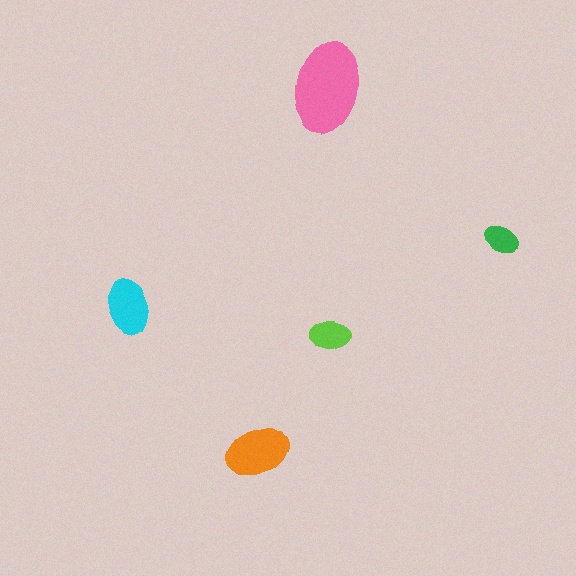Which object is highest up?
The pink ellipse is topmost.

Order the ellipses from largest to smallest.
the pink one, the orange one, the cyan one, the lime one, the green one.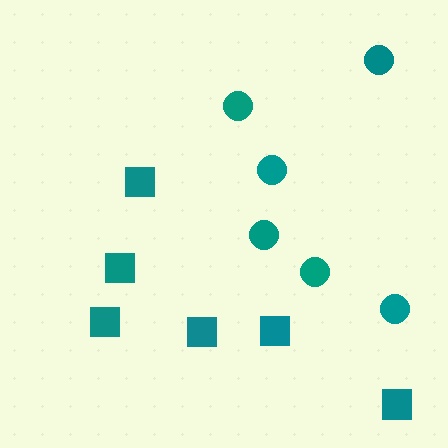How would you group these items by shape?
There are 2 groups: one group of squares (6) and one group of circles (6).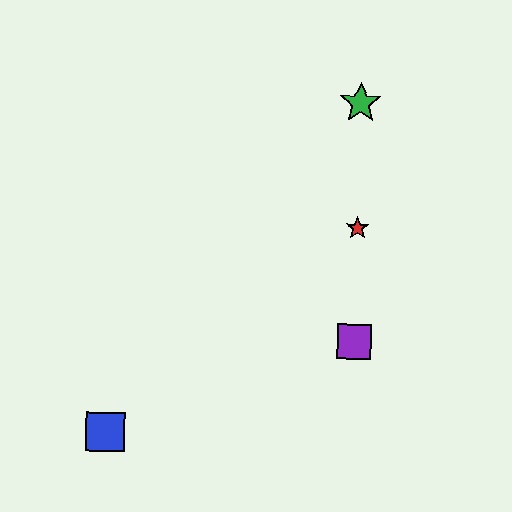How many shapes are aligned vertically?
4 shapes (the red star, the green star, the yellow square, the purple square) are aligned vertically.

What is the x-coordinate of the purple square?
The purple square is at x≈354.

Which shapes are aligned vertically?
The red star, the green star, the yellow square, the purple square are aligned vertically.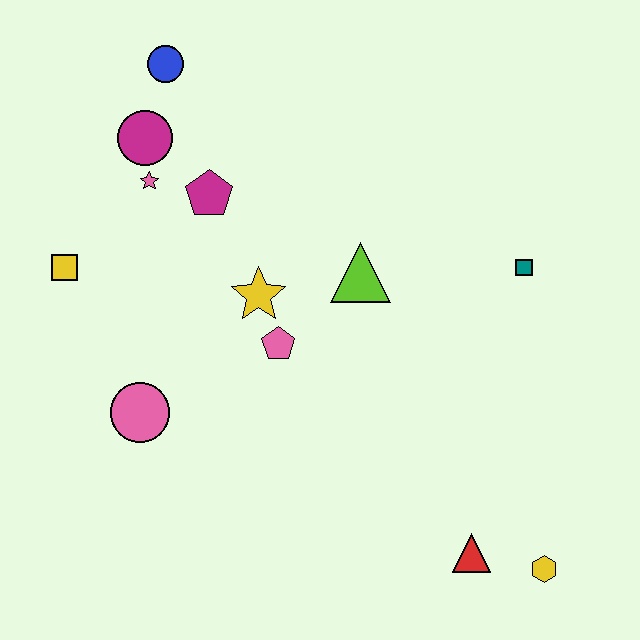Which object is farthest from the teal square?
The yellow square is farthest from the teal square.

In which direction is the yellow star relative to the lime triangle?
The yellow star is to the left of the lime triangle.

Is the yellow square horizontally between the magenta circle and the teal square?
No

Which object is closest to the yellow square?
The pink star is closest to the yellow square.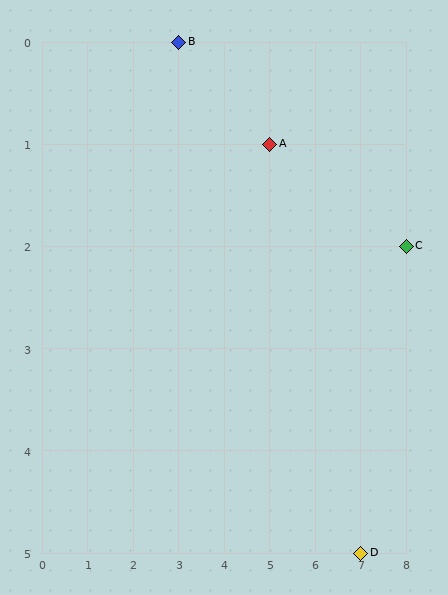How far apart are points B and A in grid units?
Points B and A are 2 columns and 1 row apart (about 2.2 grid units diagonally).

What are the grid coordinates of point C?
Point C is at grid coordinates (8, 2).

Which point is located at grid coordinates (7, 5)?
Point D is at (7, 5).